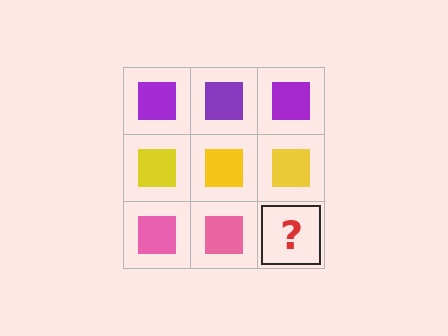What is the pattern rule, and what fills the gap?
The rule is that each row has a consistent color. The gap should be filled with a pink square.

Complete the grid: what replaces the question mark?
The question mark should be replaced with a pink square.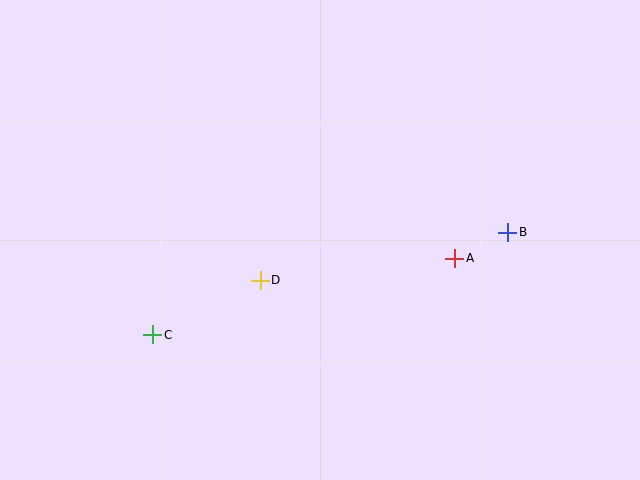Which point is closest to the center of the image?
Point D at (260, 280) is closest to the center.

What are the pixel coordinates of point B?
Point B is at (508, 232).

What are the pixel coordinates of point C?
Point C is at (153, 335).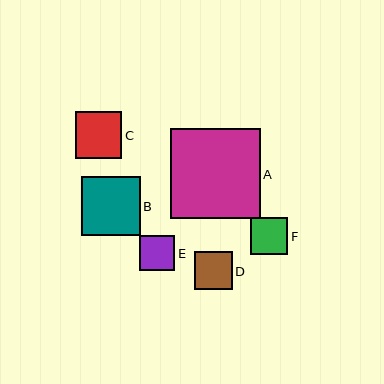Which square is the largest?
Square A is the largest with a size of approximately 90 pixels.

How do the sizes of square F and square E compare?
Square F and square E are approximately the same size.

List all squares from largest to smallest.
From largest to smallest: A, B, C, D, F, E.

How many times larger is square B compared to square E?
Square B is approximately 1.7 times the size of square E.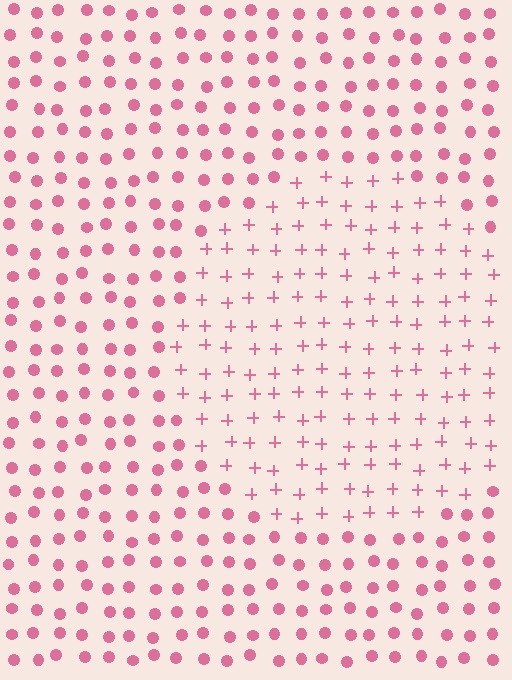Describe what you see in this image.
The image is filled with small pink elements arranged in a uniform grid. A circle-shaped region contains plus signs, while the surrounding area contains circles. The boundary is defined purely by the change in element shape.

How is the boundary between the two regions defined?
The boundary is defined by a change in element shape: plus signs inside vs. circles outside. All elements share the same color and spacing.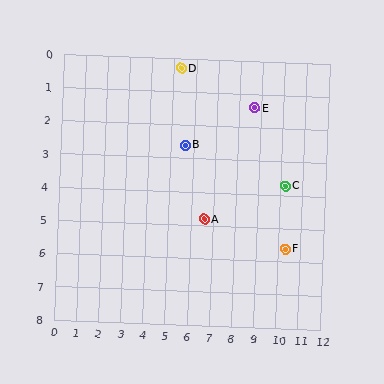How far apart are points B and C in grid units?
Points B and C are about 4.7 grid units apart.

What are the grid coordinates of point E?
Point E is at approximately (8.7, 1.4).